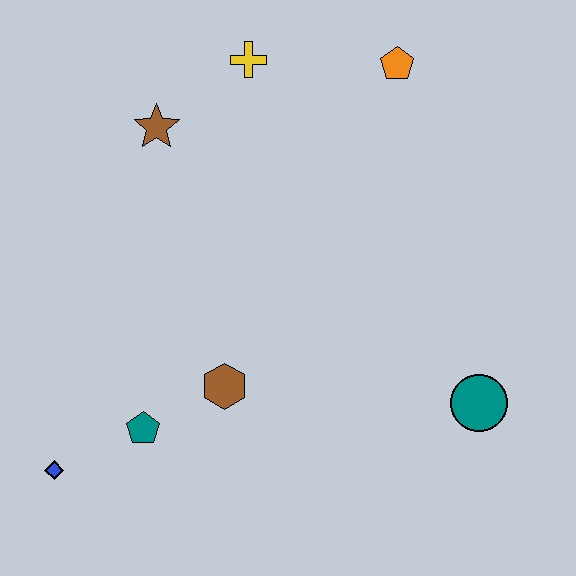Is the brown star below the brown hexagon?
No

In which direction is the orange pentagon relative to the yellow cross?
The orange pentagon is to the right of the yellow cross.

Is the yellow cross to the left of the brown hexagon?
No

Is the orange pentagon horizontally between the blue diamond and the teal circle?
Yes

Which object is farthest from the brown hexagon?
The orange pentagon is farthest from the brown hexagon.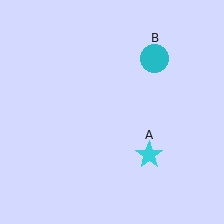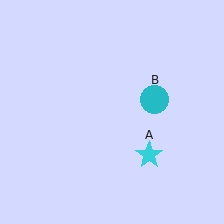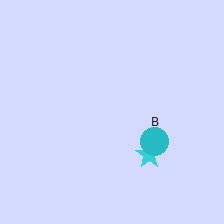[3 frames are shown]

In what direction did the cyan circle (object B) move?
The cyan circle (object B) moved down.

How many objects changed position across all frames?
1 object changed position: cyan circle (object B).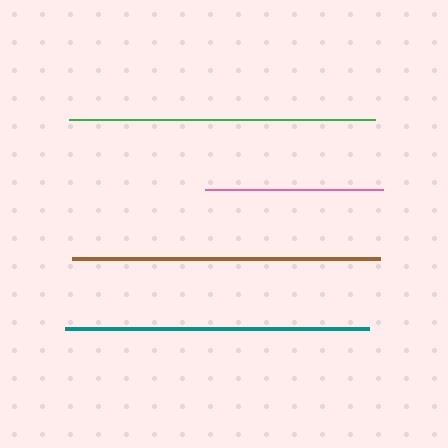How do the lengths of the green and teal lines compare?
The green and teal lines are approximately the same length.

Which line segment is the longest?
The brown line is the longest at approximately 308 pixels.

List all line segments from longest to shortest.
From longest to shortest: brown, green, teal, pink.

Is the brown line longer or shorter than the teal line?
The brown line is longer than the teal line.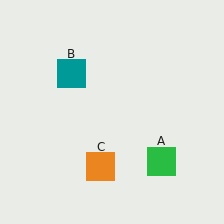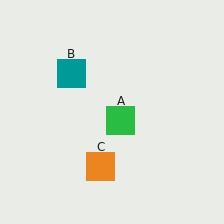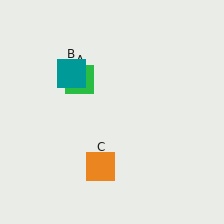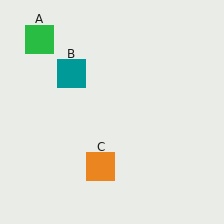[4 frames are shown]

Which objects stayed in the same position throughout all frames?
Teal square (object B) and orange square (object C) remained stationary.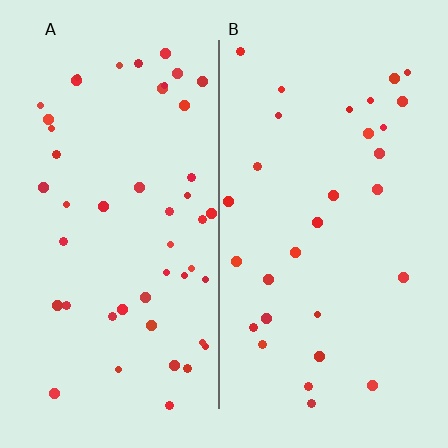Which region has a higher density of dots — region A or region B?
A (the left).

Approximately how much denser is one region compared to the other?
Approximately 1.6× — region A over region B.